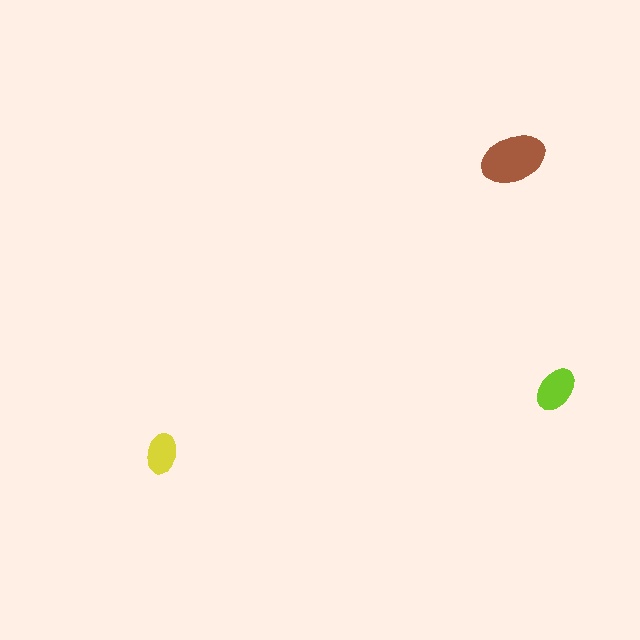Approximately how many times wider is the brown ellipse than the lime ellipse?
About 1.5 times wider.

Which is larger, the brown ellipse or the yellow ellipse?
The brown one.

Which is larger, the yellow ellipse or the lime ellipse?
The lime one.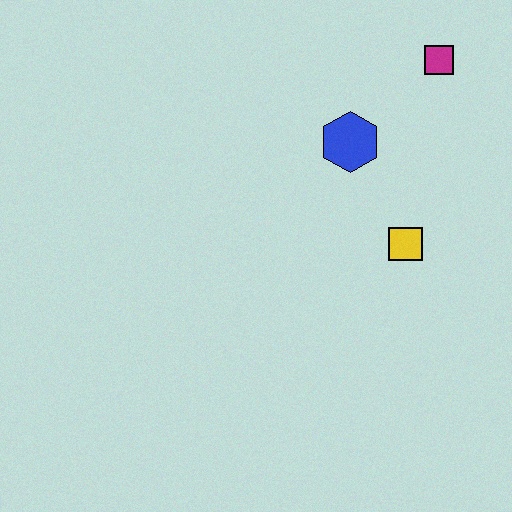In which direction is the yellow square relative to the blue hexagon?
The yellow square is below the blue hexagon.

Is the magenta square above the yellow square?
Yes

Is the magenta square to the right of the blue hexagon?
Yes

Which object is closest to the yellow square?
The blue hexagon is closest to the yellow square.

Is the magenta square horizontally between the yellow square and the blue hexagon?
No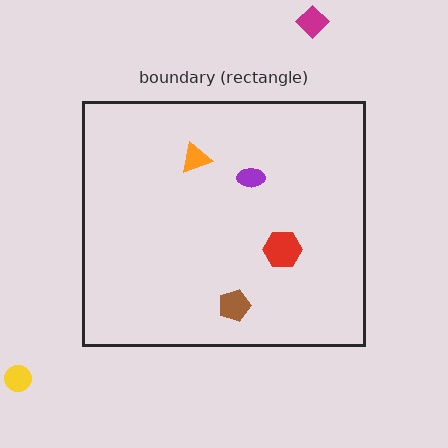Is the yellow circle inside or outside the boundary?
Outside.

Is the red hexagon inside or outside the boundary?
Inside.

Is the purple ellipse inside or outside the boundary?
Inside.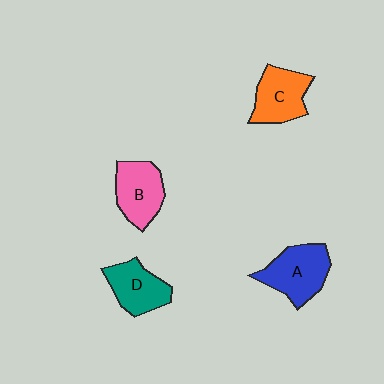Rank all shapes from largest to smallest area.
From largest to smallest: A (blue), B (pink), C (orange), D (teal).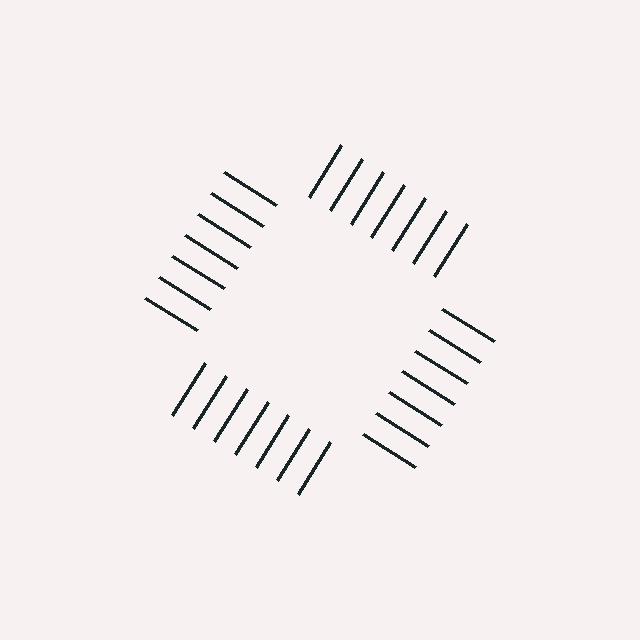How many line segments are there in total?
28 — 7 along each of the 4 edges.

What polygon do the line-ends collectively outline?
An illusory square — the line segments terminate on its edges but no continuous stroke is drawn.